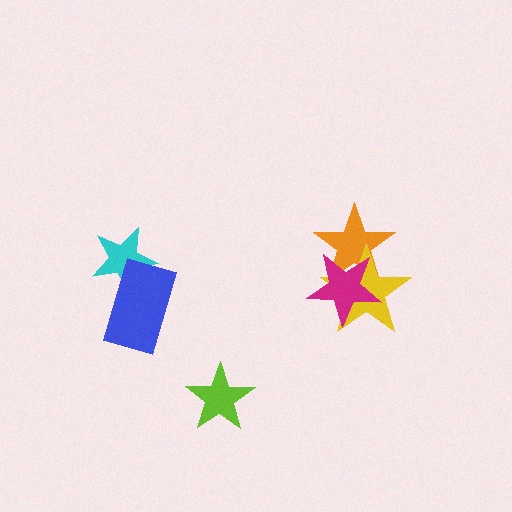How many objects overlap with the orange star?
2 objects overlap with the orange star.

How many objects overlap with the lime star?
0 objects overlap with the lime star.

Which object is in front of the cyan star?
The blue rectangle is in front of the cyan star.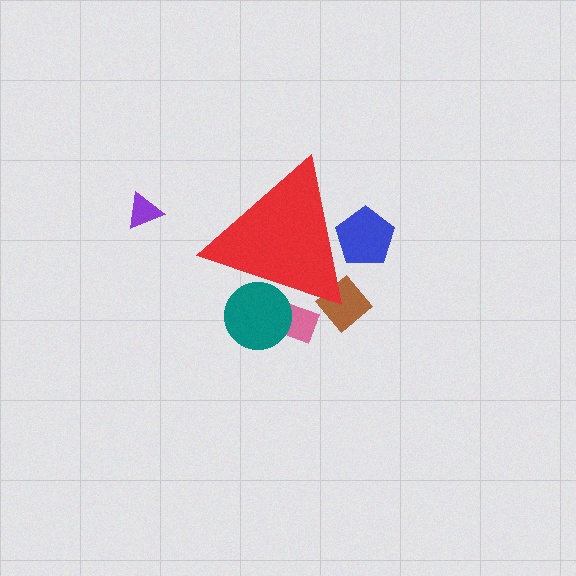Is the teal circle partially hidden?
Yes, the teal circle is partially hidden behind the red triangle.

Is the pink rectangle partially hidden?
Yes, the pink rectangle is partially hidden behind the red triangle.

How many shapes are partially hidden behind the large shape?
4 shapes are partially hidden.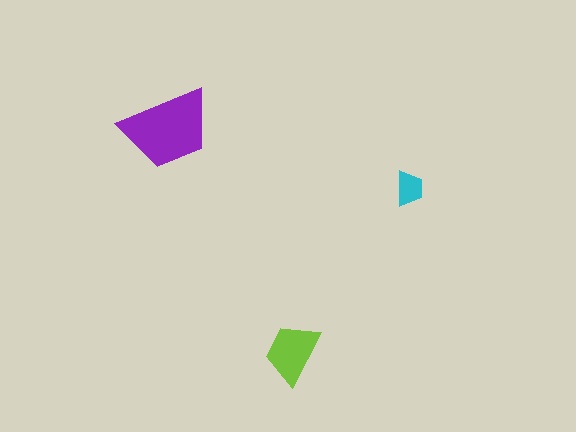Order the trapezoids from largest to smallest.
the purple one, the lime one, the cyan one.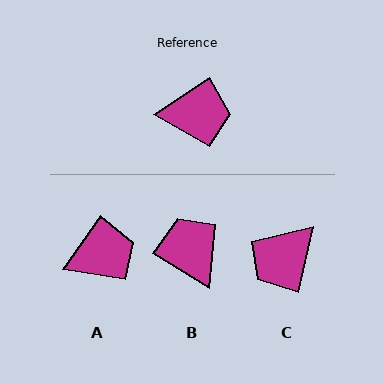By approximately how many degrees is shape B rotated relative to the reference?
Approximately 115 degrees counter-clockwise.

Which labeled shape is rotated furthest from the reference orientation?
C, about 137 degrees away.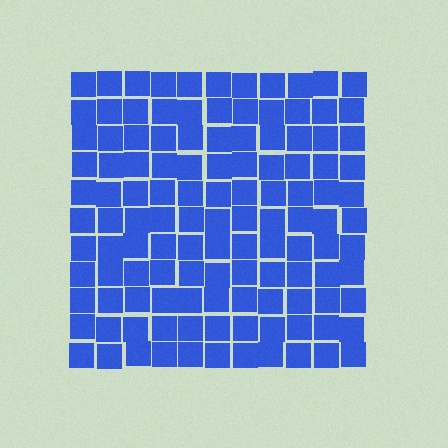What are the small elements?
The small elements are squares.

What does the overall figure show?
The overall figure shows a square.